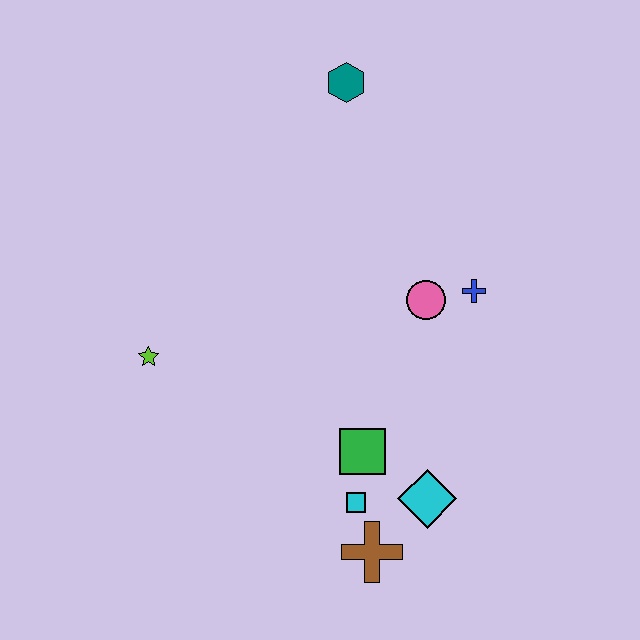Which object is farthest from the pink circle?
The lime star is farthest from the pink circle.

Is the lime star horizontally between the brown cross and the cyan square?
No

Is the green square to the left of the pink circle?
Yes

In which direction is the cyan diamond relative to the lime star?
The cyan diamond is to the right of the lime star.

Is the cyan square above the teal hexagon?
No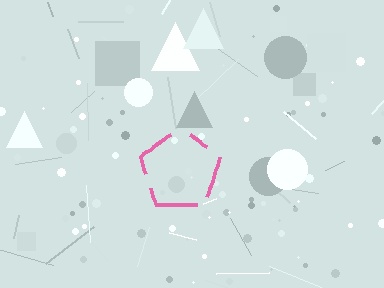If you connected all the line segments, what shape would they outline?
They would outline a pentagon.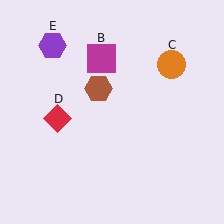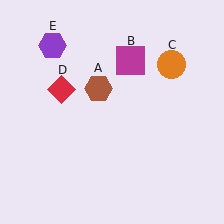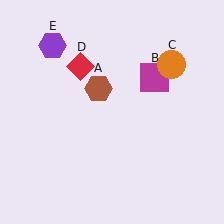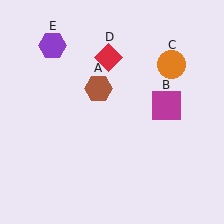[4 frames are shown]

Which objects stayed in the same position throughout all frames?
Brown hexagon (object A) and orange circle (object C) and purple hexagon (object E) remained stationary.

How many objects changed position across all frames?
2 objects changed position: magenta square (object B), red diamond (object D).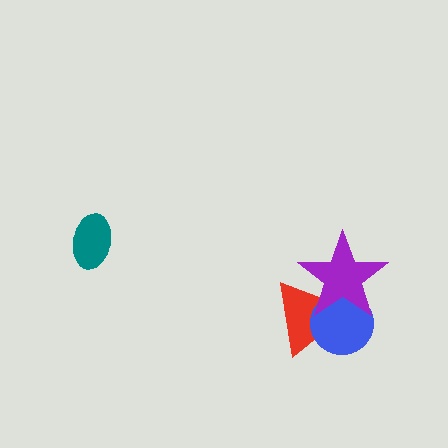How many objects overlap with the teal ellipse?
0 objects overlap with the teal ellipse.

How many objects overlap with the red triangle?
2 objects overlap with the red triangle.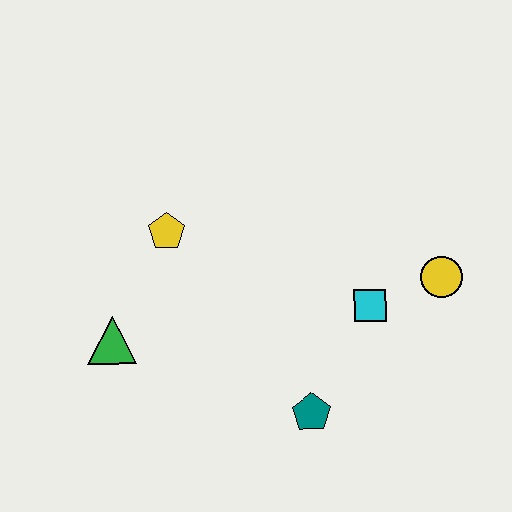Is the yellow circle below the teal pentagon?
No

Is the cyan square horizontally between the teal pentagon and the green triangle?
No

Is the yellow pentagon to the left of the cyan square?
Yes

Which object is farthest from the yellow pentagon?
The yellow circle is farthest from the yellow pentagon.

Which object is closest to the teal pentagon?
The cyan square is closest to the teal pentagon.